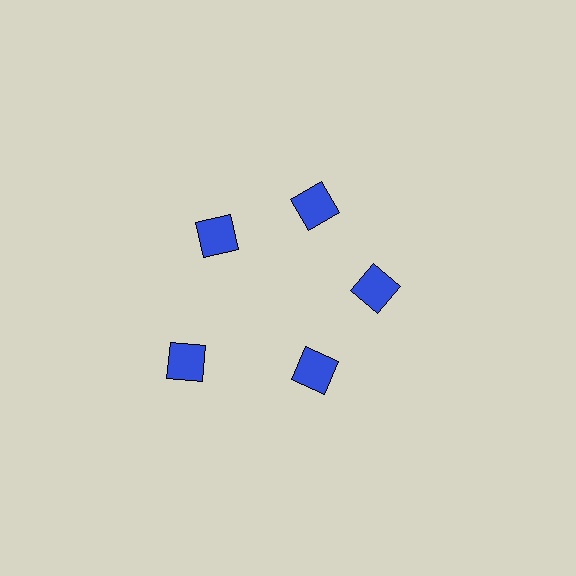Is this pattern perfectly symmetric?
No. The 5 blue squares are arranged in a ring, but one element near the 8 o'clock position is pushed outward from the center, breaking the 5-fold rotational symmetry.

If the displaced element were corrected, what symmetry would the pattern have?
It would have 5-fold rotational symmetry — the pattern would map onto itself every 72 degrees.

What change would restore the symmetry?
The symmetry would be restored by moving it inward, back onto the ring so that all 5 squares sit at equal angles and equal distance from the center.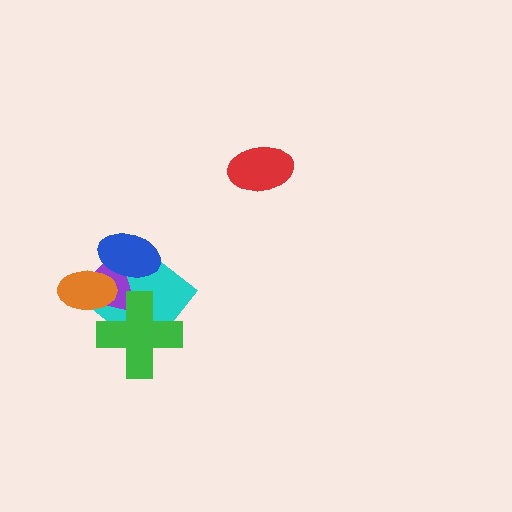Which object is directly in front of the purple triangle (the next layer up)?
The orange ellipse is directly in front of the purple triangle.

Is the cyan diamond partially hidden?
Yes, it is partially covered by another shape.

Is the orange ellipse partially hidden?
Yes, it is partially covered by another shape.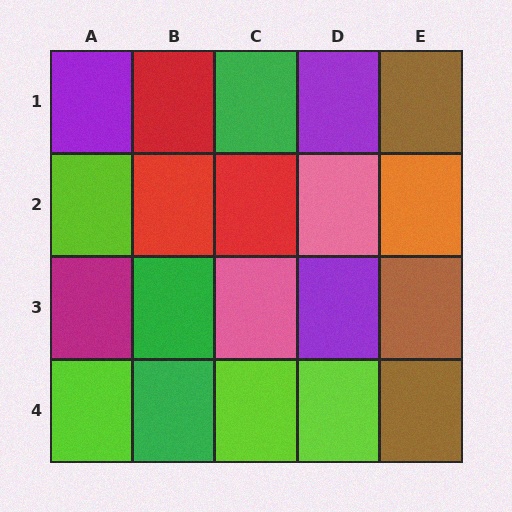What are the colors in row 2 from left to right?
Lime, red, red, pink, orange.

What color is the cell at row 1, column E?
Brown.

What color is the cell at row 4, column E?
Brown.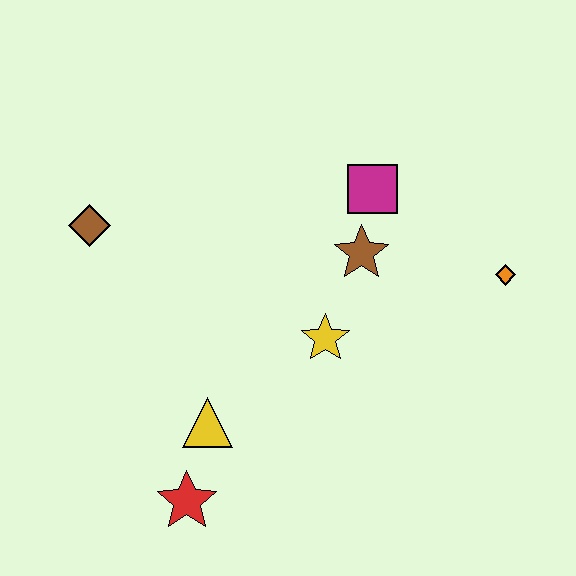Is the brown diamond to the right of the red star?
No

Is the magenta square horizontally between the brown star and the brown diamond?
No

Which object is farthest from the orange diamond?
The brown diamond is farthest from the orange diamond.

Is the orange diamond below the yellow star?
No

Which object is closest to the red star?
The yellow triangle is closest to the red star.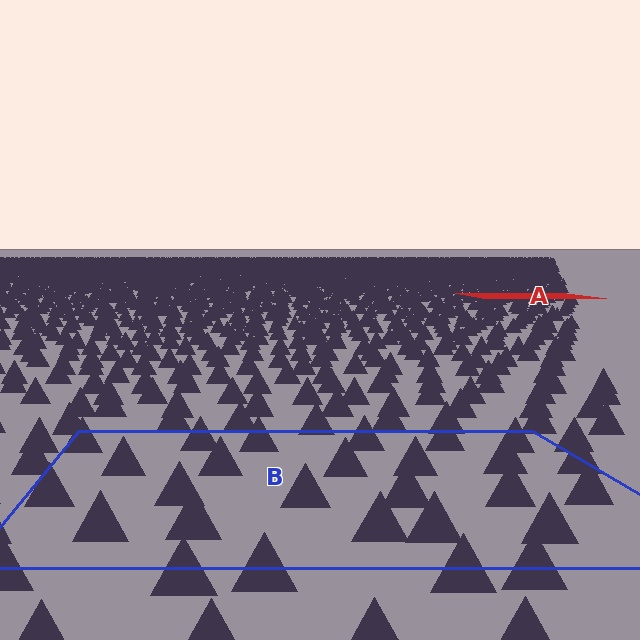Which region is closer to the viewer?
Region B is closer. The texture elements there are larger and more spread out.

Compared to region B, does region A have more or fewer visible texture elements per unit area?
Region A has more texture elements per unit area — they are packed more densely because it is farther away.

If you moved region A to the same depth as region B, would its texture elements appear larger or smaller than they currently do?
They would appear larger. At a closer depth, the same texture elements are projected at a bigger on-screen size.